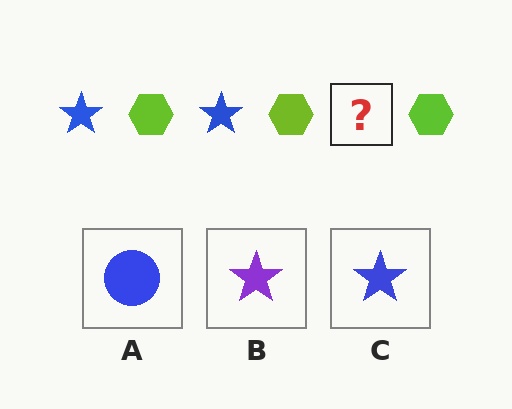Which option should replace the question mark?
Option C.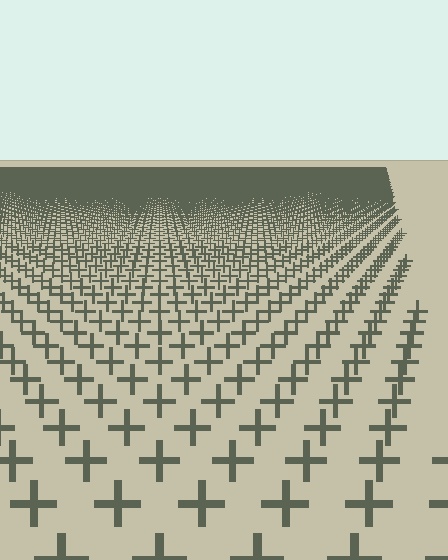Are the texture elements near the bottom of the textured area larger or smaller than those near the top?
Larger. Near the bottom, elements are closer to the viewer and appear at a bigger on-screen size.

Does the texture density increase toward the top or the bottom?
Density increases toward the top.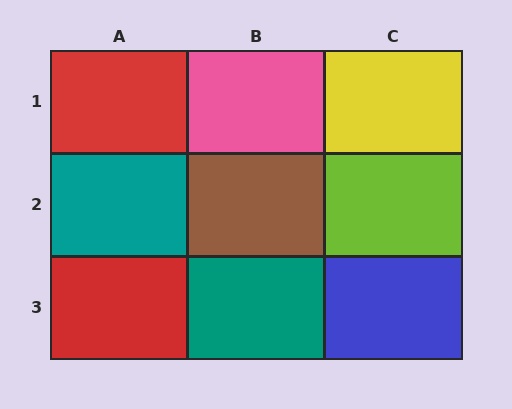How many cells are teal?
2 cells are teal.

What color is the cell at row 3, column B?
Teal.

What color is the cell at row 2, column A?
Teal.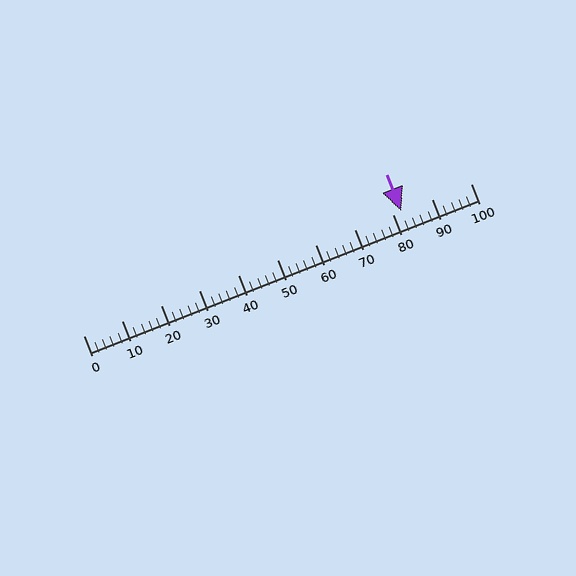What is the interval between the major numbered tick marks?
The major tick marks are spaced 10 units apart.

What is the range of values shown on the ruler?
The ruler shows values from 0 to 100.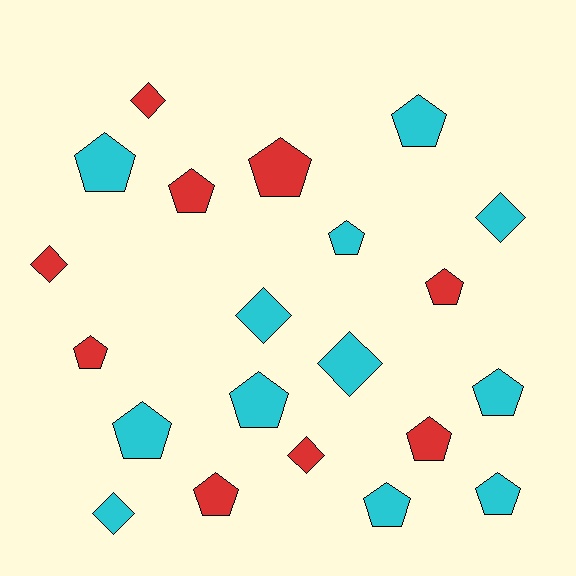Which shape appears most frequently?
Pentagon, with 14 objects.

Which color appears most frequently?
Cyan, with 12 objects.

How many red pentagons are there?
There are 6 red pentagons.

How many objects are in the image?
There are 21 objects.